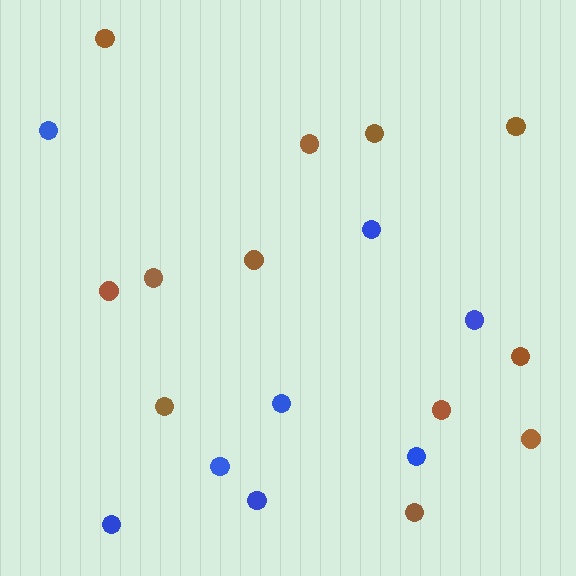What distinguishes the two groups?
There are 2 groups: one group of brown circles (12) and one group of blue circles (8).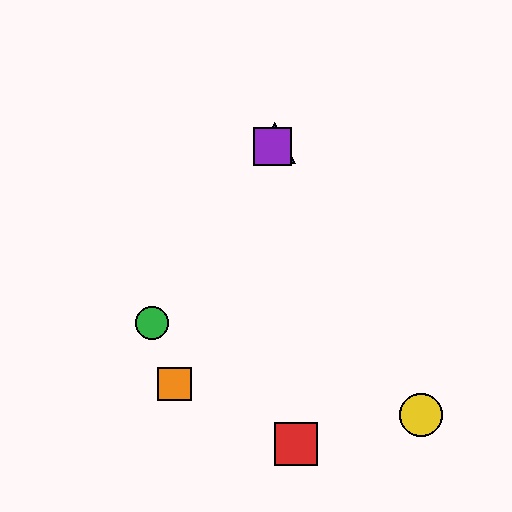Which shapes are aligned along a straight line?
The blue triangle, the green circle, the purple square are aligned along a straight line.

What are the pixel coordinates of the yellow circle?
The yellow circle is at (421, 415).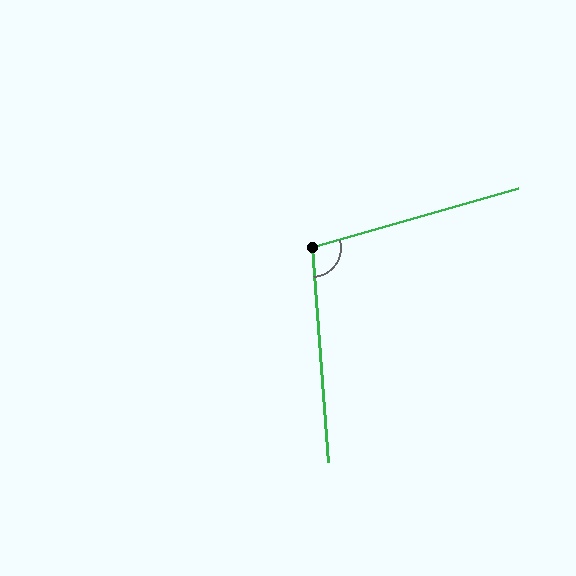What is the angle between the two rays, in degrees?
Approximately 102 degrees.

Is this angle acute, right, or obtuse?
It is obtuse.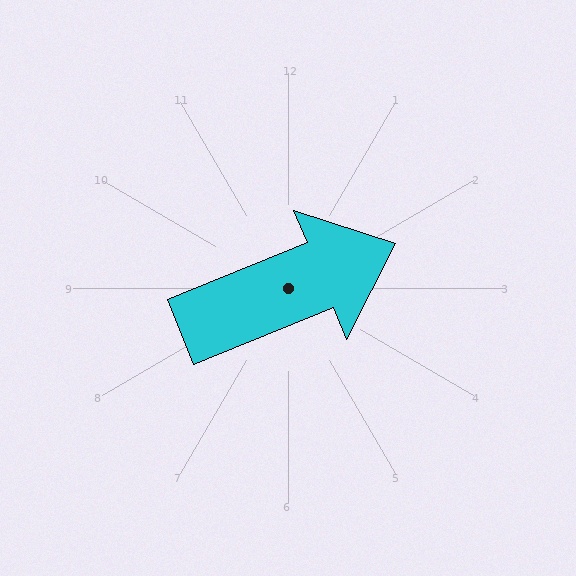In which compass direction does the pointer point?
East.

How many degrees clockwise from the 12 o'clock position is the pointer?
Approximately 68 degrees.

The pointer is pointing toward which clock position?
Roughly 2 o'clock.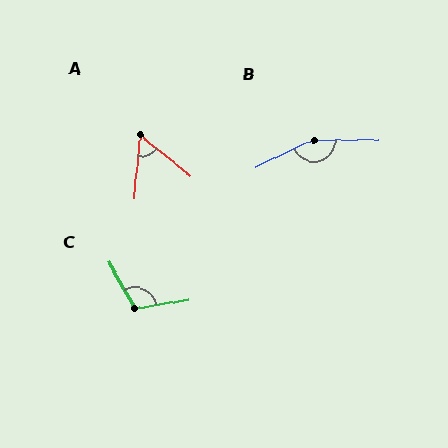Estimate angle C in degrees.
Approximately 110 degrees.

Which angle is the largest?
B, at approximately 155 degrees.